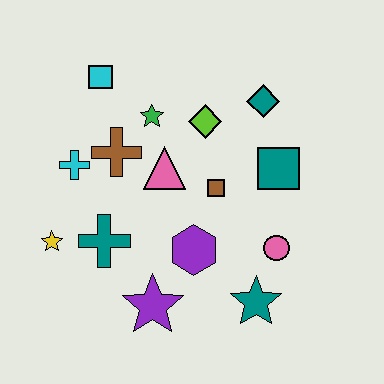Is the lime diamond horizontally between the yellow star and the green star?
No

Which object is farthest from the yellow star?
The teal diamond is farthest from the yellow star.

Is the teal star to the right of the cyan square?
Yes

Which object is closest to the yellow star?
The teal cross is closest to the yellow star.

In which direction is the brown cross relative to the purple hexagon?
The brown cross is above the purple hexagon.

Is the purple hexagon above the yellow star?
No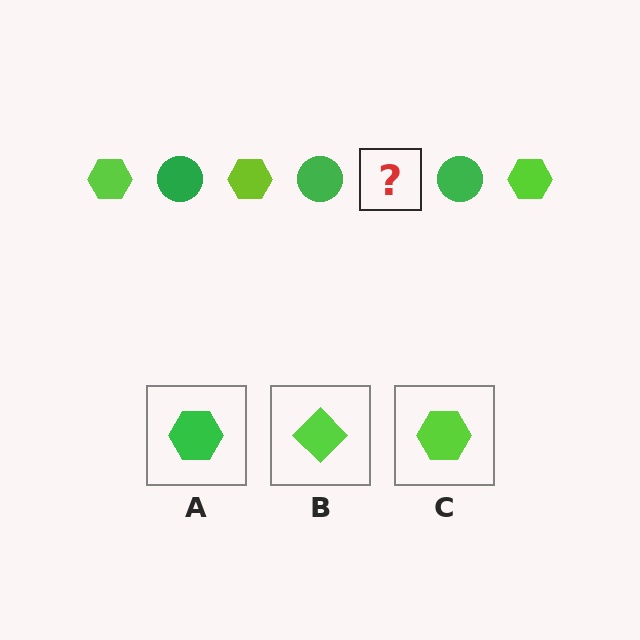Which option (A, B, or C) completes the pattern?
C.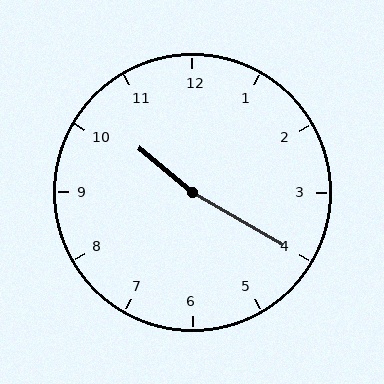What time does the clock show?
10:20.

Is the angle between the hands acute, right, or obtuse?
It is obtuse.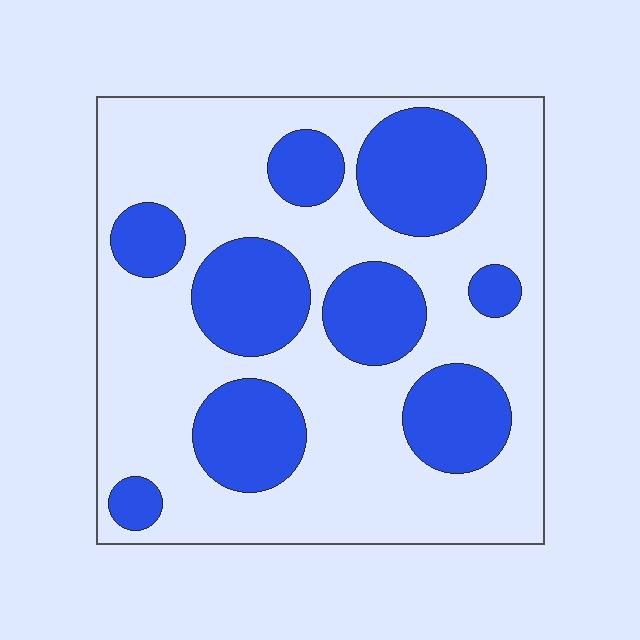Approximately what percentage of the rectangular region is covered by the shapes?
Approximately 35%.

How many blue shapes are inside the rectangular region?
9.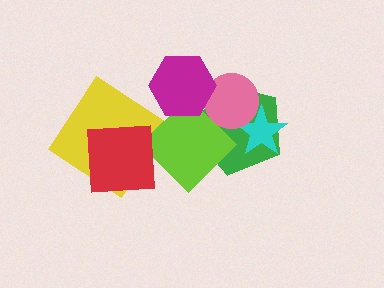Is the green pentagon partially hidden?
Yes, it is partially covered by another shape.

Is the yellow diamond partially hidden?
Yes, it is partially covered by another shape.